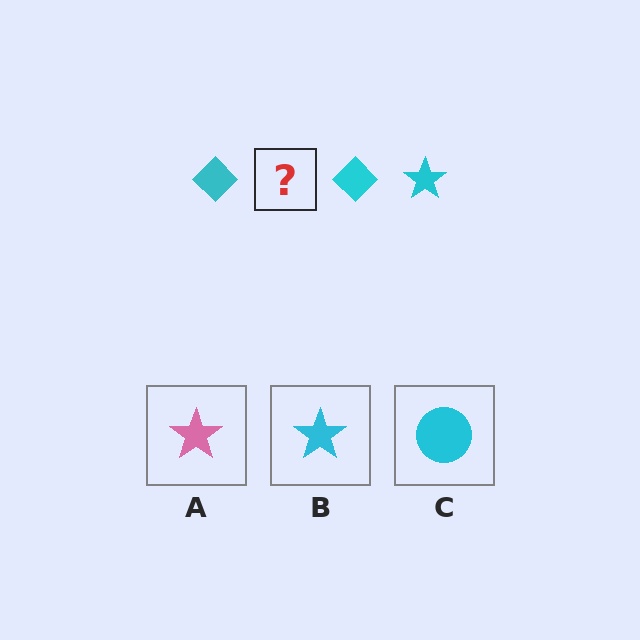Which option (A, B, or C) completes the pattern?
B.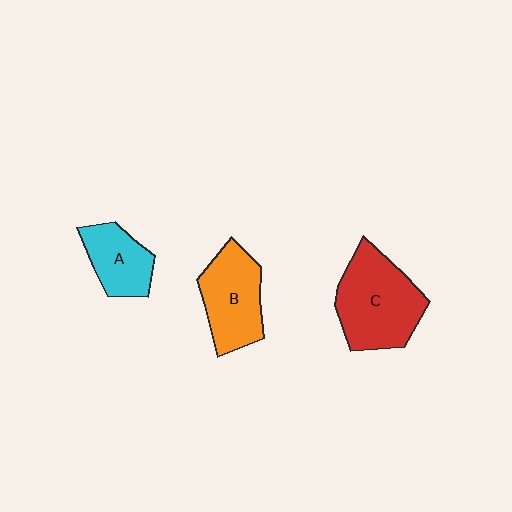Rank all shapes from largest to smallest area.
From largest to smallest: C (red), B (orange), A (cyan).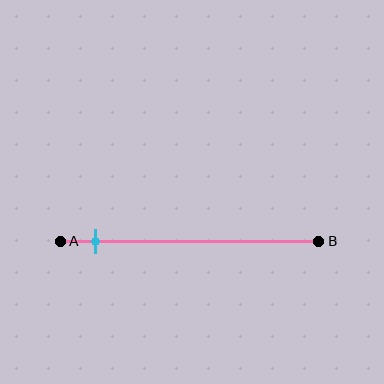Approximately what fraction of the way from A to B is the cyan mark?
The cyan mark is approximately 15% of the way from A to B.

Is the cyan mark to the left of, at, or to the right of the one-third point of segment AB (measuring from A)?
The cyan mark is to the left of the one-third point of segment AB.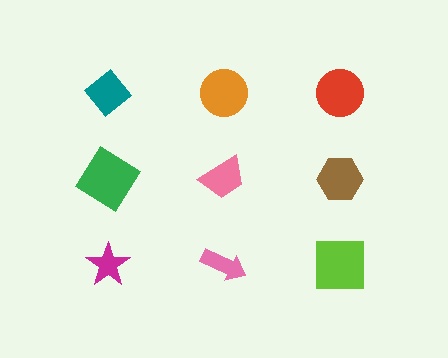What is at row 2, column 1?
A green diamond.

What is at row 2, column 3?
A brown hexagon.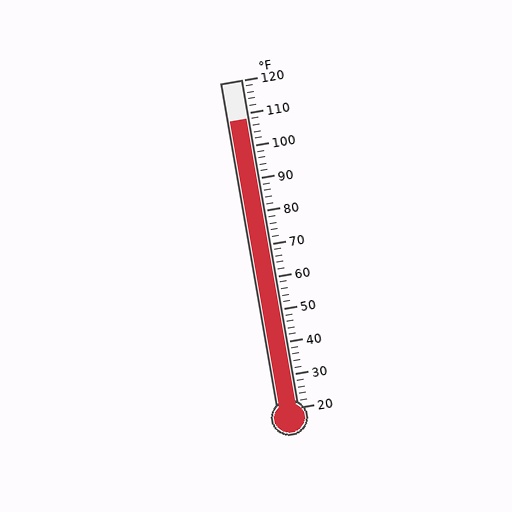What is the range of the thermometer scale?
The thermometer scale ranges from 20°F to 120°F.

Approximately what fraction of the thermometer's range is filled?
The thermometer is filled to approximately 90% of its range.